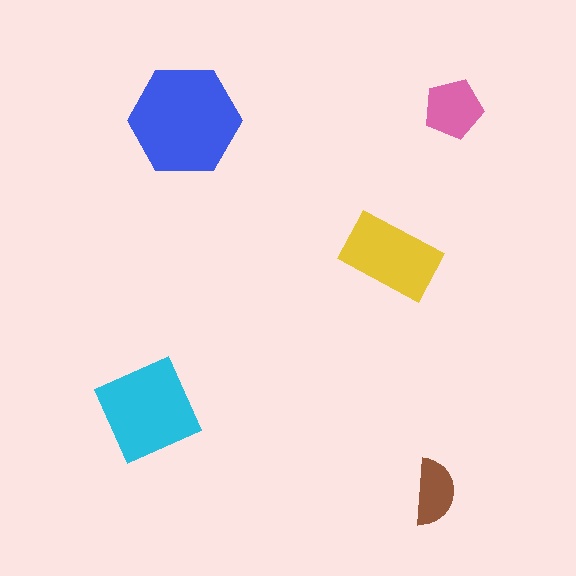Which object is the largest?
The blue hexagon.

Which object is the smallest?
The brown semicircle.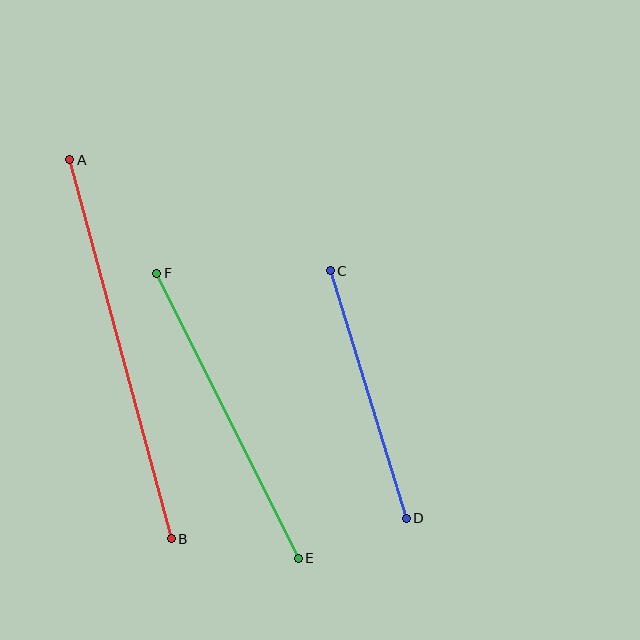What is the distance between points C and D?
The distance is approximately 259 pixels.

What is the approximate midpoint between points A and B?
The midpoint is at approximately (120, 349) pixels.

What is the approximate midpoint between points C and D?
The midpoint is at approximately (368, 395) pixels.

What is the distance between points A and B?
The distance is approximately 392 pixels.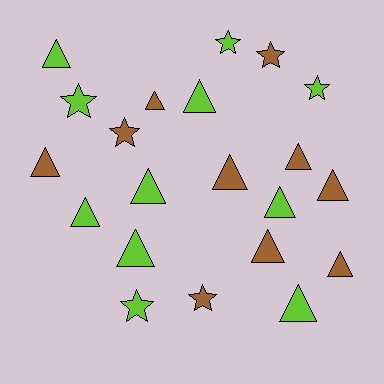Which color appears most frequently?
Lime, with 11 objects.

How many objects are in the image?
There are 21 objects.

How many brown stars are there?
There are 3 brown stars.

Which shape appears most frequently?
Triangle, with 14 objects.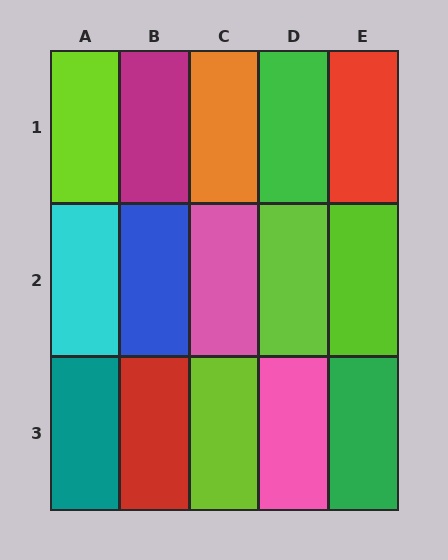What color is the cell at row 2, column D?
Lime.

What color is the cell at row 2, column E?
Lime.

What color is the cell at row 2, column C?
Pink.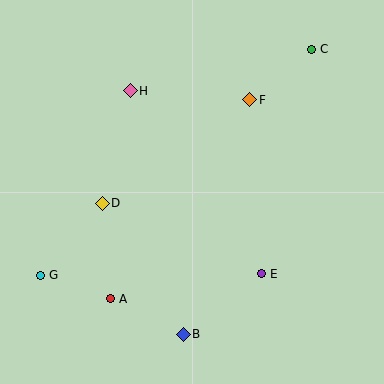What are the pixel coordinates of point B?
Point B is at (183, 334).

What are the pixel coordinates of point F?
Point F is at (250, 100).